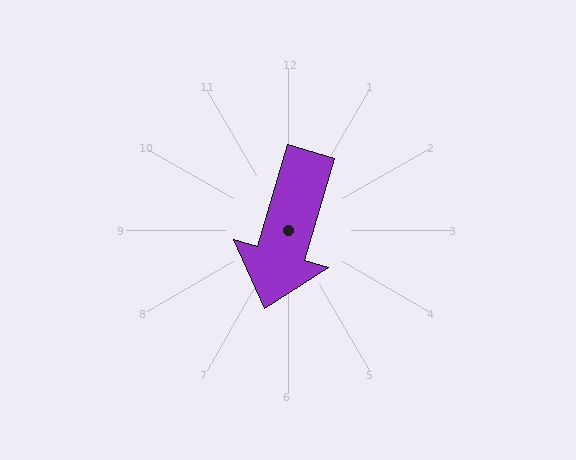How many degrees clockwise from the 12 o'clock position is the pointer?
Approximately 196 degrees.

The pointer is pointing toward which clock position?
Roughly 7 o'clock.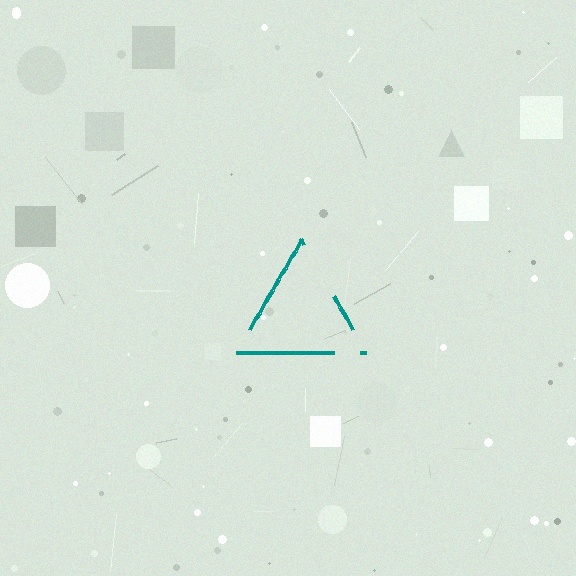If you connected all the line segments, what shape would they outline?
They would outline a triangle.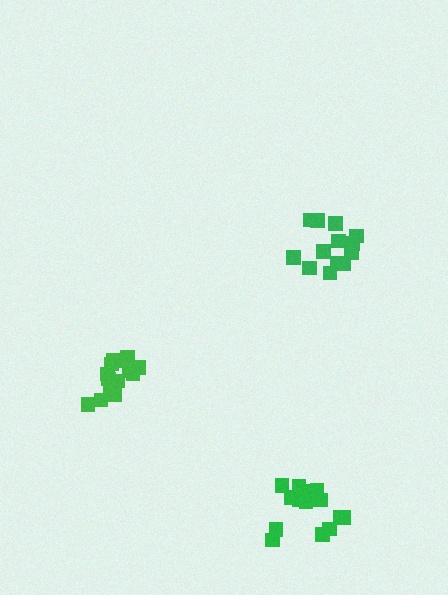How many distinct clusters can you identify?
There are 3 distinct clusters.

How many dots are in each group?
Group 1: 13 dots, Group 2: 15 dots, Group 3: 15 dots (43 total).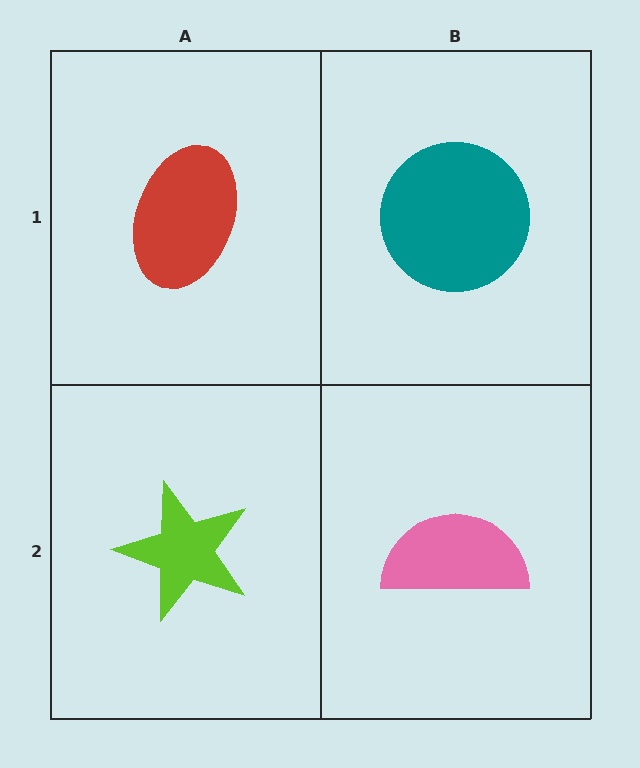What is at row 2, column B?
A pink semicircle.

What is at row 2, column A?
A lime star.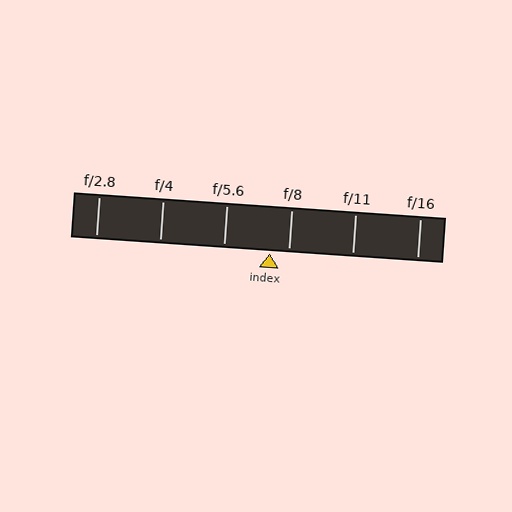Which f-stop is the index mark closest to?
The index mark is closest to f/8.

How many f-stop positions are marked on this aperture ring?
There are 6 f-stop positions marked.